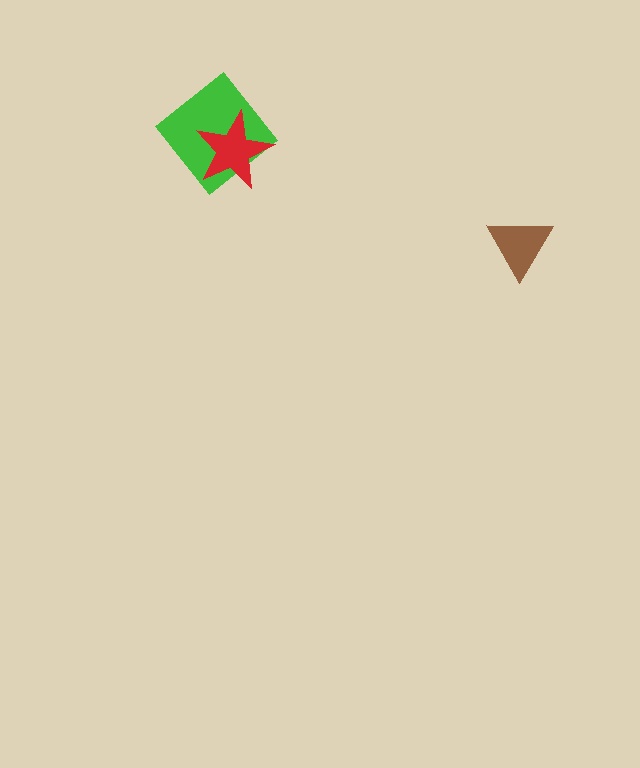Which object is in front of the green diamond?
The red star is in front of the green diamond.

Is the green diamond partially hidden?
Yes, it is partially covered by another shape.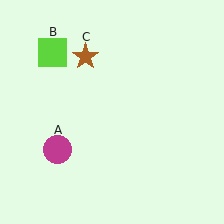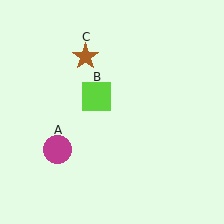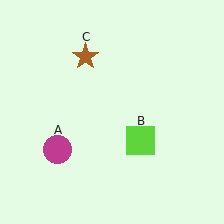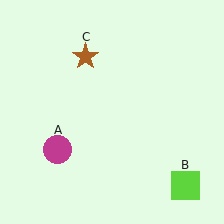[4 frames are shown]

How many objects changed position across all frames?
1 object changed position: lime square (object B).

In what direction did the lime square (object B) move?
The lime square (object B) moved down and to the right.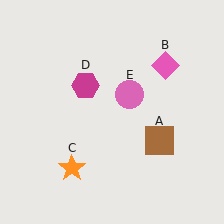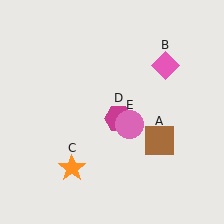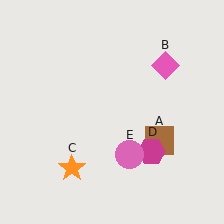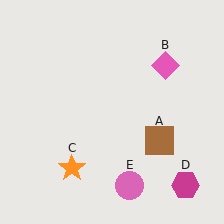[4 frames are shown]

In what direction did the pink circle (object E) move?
The pink circle (object E) moved down.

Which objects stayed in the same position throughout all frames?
Brown square (object A) and pink diamond (object B) and orange star (object C) remained stationary.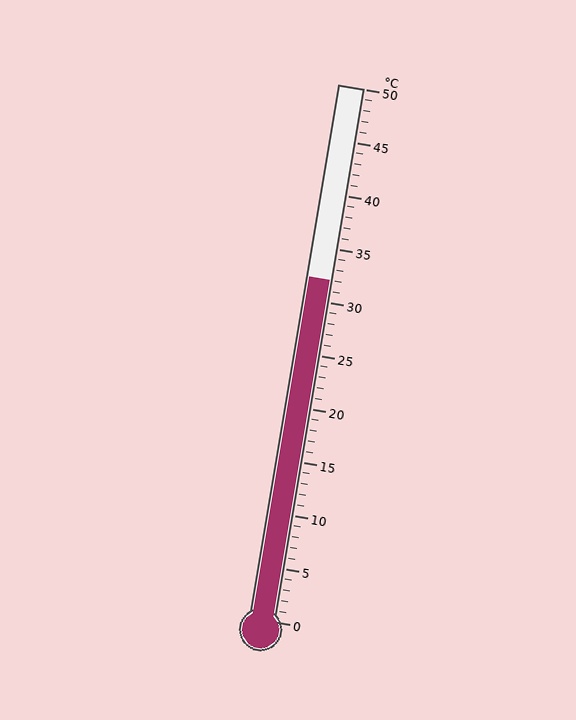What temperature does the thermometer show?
The thermometer shows approximately 32°C.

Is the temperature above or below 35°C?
The temperature is below 35°C.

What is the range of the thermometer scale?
The thermometer scale ranges from 0°C to 50°C.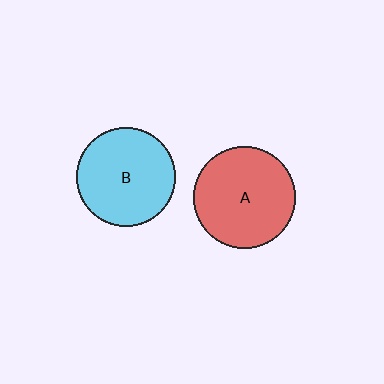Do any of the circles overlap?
No, none of the circles overlap.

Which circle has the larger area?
Circle A (red).